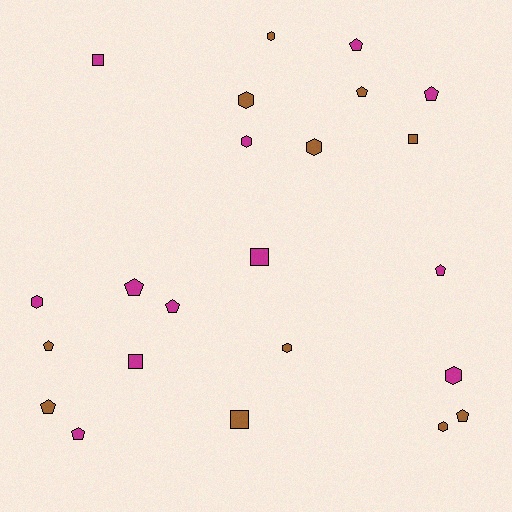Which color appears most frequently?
Magenta, with 12 objects.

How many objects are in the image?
There are 23 objects.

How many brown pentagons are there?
There are 4 brown pentagons.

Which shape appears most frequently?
Pentagon, with 10 objects.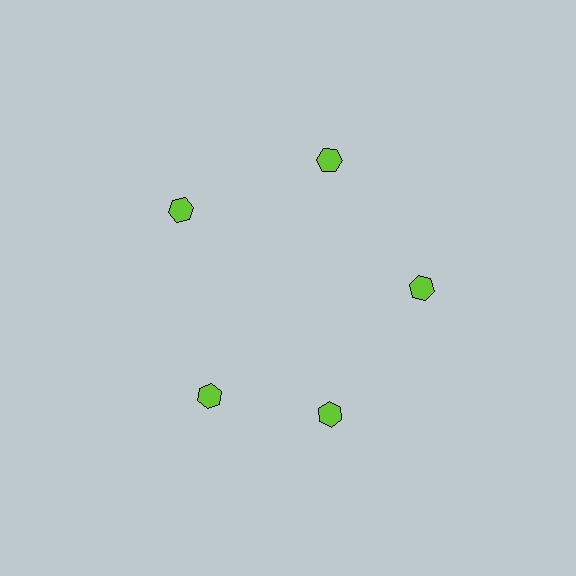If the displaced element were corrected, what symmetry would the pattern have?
It would have 5-fold rotational symmetry — the pattern would map onto itself every 72 degrees.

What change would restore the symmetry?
The symmetry would be restored by rotating it back into even spacing with its neighbors so that all 5 hexagons sit at equal angles and equal distance from the center.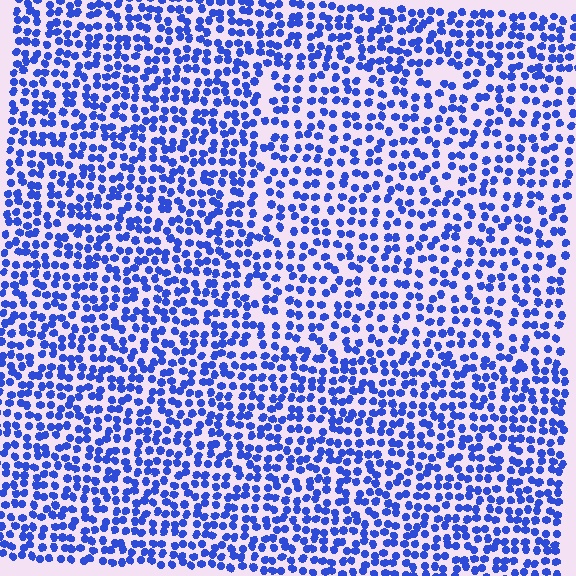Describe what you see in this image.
The image contains small blue elements arranged at two different densities. A rectangle-shaped region is visible where the elements are less densely packed than the surrounding area.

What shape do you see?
I see a rectangle.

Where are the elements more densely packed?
The elements are more densely packed outside the rectangle boundary.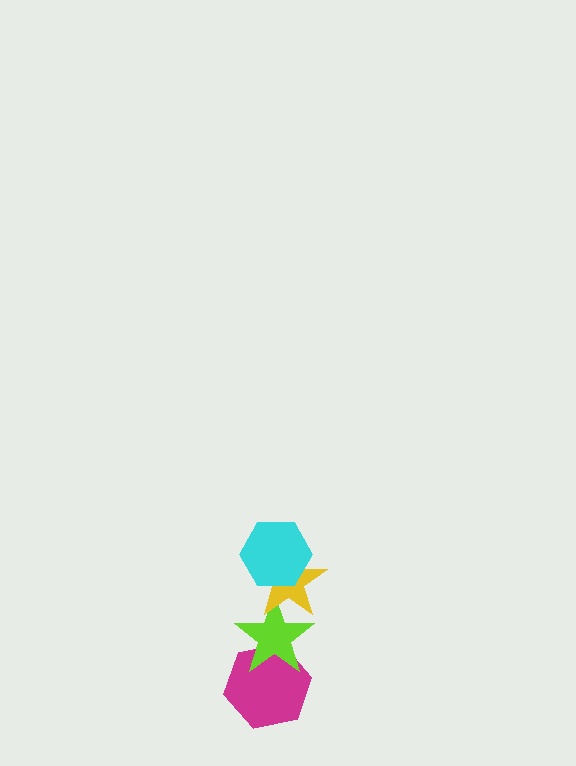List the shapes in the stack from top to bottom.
From top to bottom: the cyan hexagon, the yellow star, the lime star, the magenta hexagon.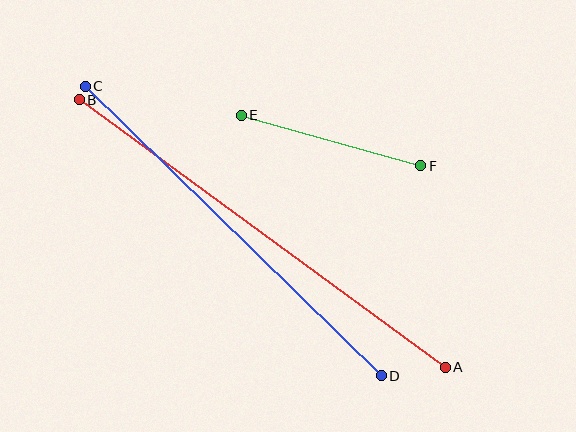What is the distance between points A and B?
The distance is approximately 453 pixels.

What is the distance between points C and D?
The distance is approximately 414 pixels.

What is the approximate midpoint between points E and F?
The midpoint is at approximately (331, 140) pixels.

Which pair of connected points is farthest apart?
Points A and B are farthest apart.